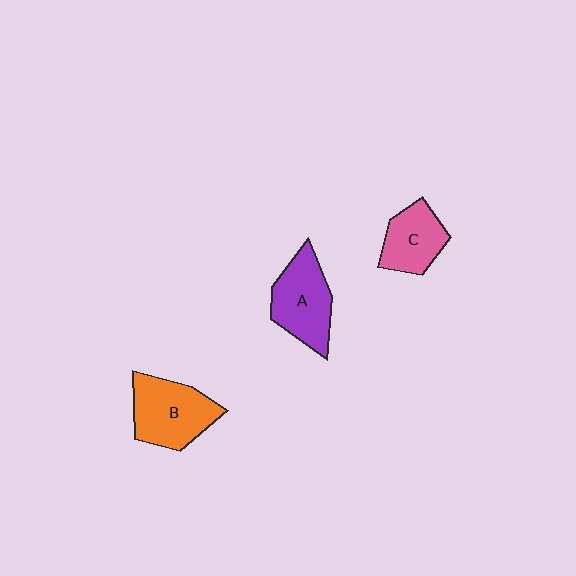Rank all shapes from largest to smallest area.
From largest to smallest: B (orange), A (purple), C (pink).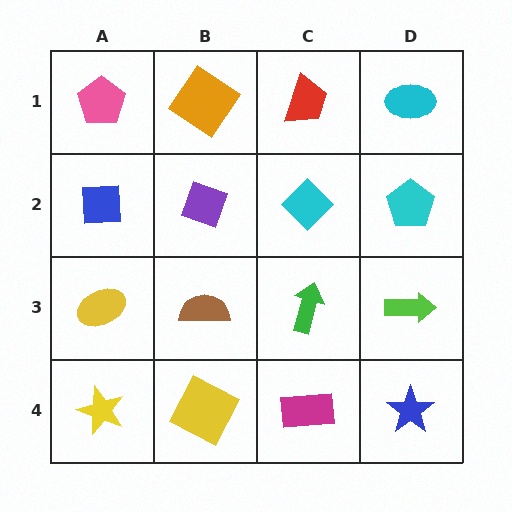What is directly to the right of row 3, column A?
A brown semicircle.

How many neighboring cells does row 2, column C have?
4.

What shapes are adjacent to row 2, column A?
A pink pentagon (row 1, column A), a yellow ellipse (row 3, column A), a purple diamond (row 2, column B).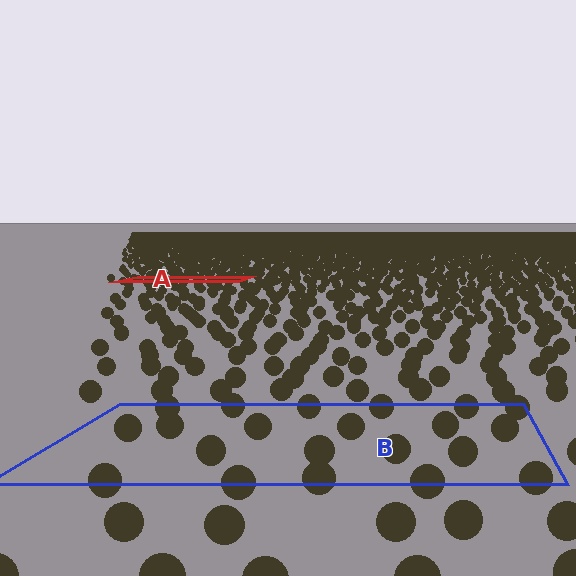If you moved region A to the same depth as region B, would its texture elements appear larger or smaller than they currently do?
They would appear larger. At a closer depth, the same texture elements are projected at a bigger on-screen size.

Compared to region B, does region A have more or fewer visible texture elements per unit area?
Region A has more texture elements per unit area — they are packed more densely because it is farther away.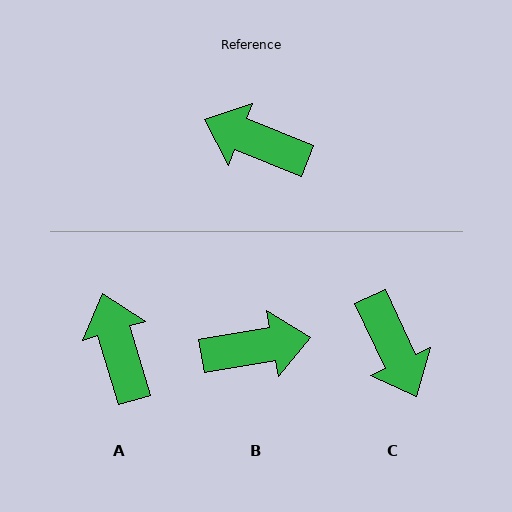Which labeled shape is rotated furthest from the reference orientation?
B, about 148 degrees away.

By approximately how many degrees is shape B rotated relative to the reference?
Approximately 148 degrees clockwise.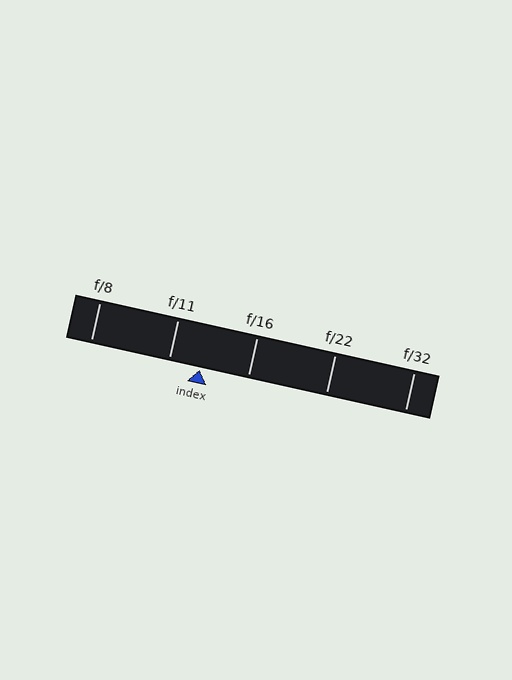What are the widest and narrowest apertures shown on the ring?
The widest aperture shown is f/8 and the narrowest is f/32.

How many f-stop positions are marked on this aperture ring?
There are 5 f-stop positions marked.